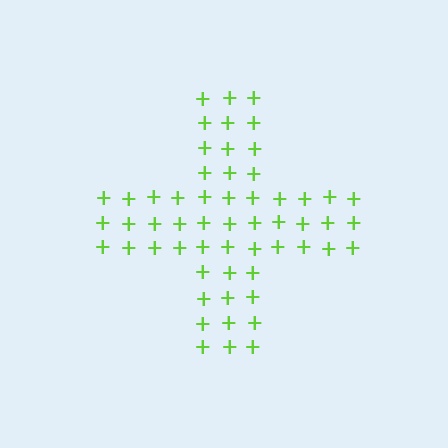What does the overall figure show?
The overall figure shows a cross.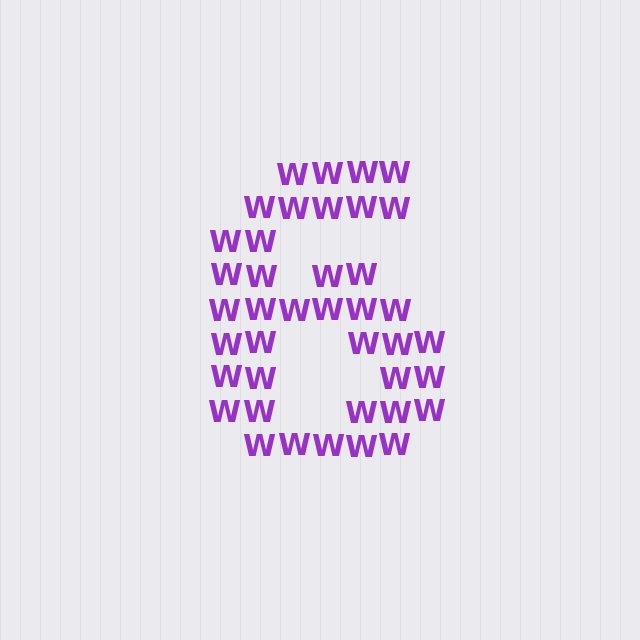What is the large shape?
The large shape is the digit 6.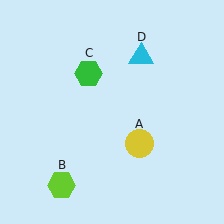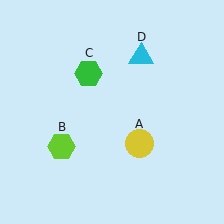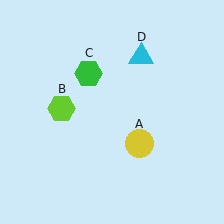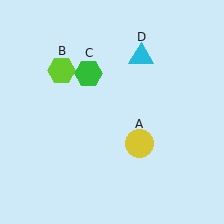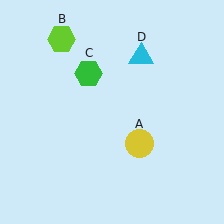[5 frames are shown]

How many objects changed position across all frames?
1 object changed position: lime hexagon (object B).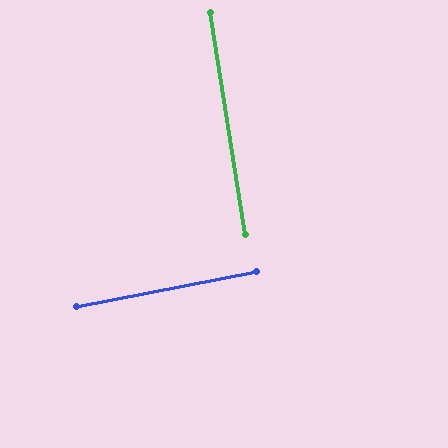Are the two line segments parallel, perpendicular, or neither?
Perpendicular — they meet at approximately 88°.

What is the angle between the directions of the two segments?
Approximately 88 degrees.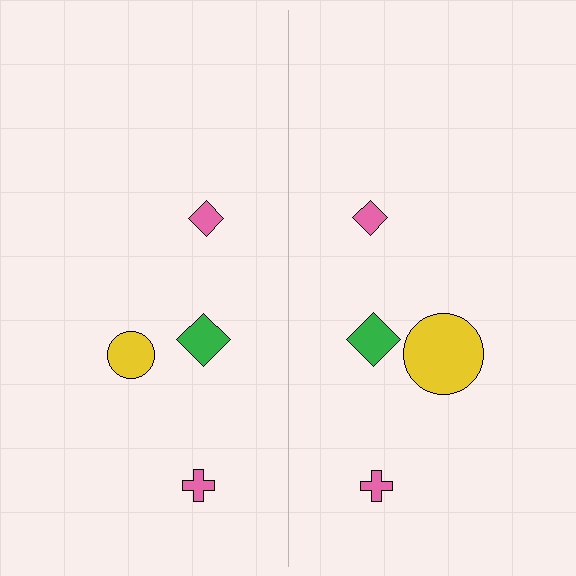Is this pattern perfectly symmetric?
No, the pattern is not perfectly symmetric. The yellow circle on the right side has a different size than its mirror counterpart.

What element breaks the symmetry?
The yellow circle on the right side has a different size than its mirror counterpart.